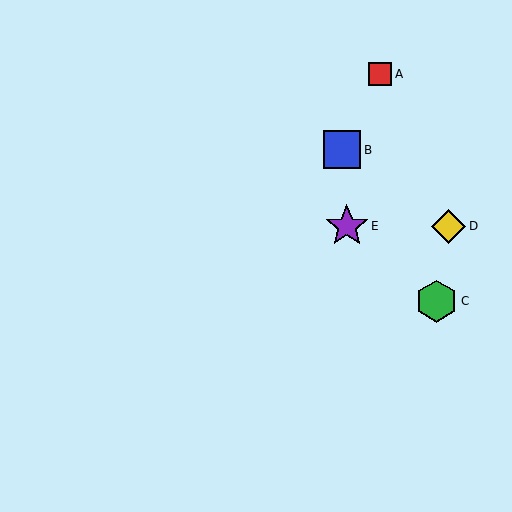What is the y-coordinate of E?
Object E is at y≈226.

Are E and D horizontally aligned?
Yes, both are at y≈226.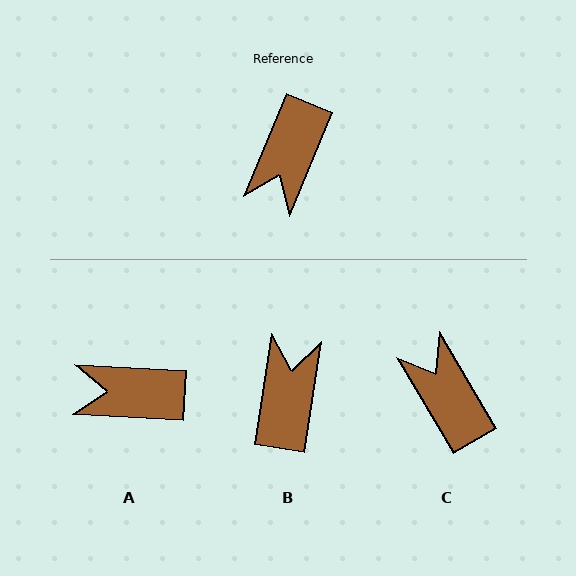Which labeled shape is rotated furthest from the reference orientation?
B, about 167 degrees away.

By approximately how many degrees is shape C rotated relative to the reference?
Approximately 127 degrees clockwise.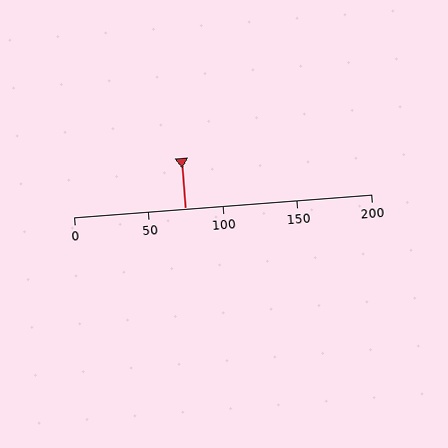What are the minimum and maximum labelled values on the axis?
The axis runs from 0 to 200.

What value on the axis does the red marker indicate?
The marker indicates approximately 75.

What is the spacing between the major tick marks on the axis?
The major ticks are spaced 50 apart.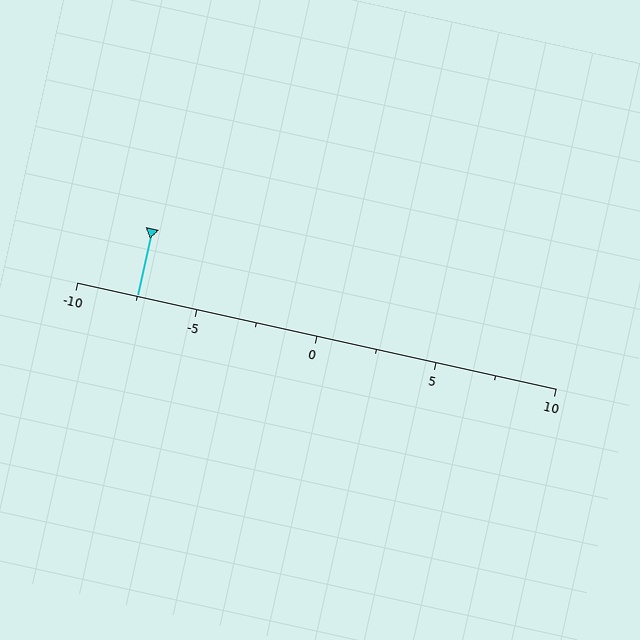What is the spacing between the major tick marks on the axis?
The major ticks are spaced 5 apart.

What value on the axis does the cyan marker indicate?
The marker indicates approximately -7.5.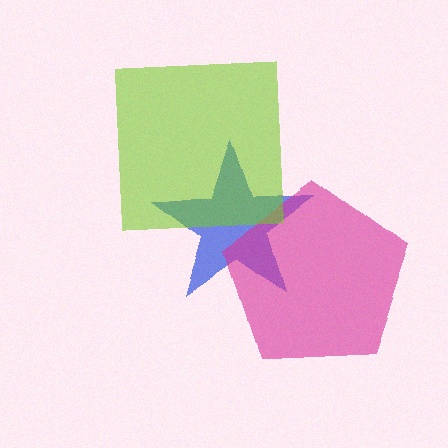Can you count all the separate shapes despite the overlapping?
Yes, there are 3 separate shapes.